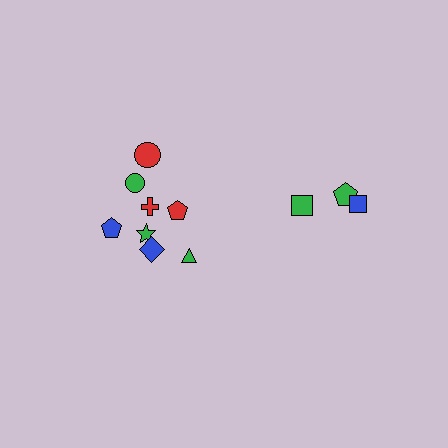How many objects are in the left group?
There are 8 objects.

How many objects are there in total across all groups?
There are 11 objects.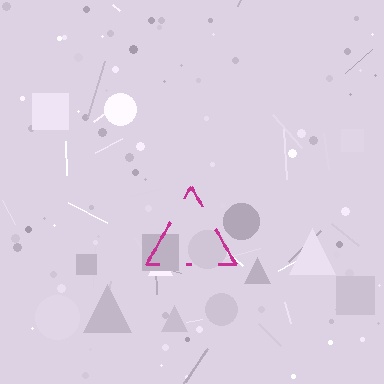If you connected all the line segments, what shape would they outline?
They would outline a triangle.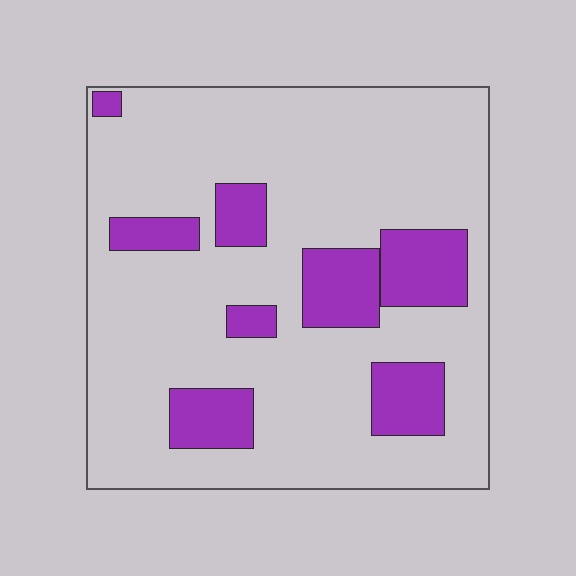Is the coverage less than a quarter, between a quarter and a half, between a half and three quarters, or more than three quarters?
Less than a quarter.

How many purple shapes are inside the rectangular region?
8.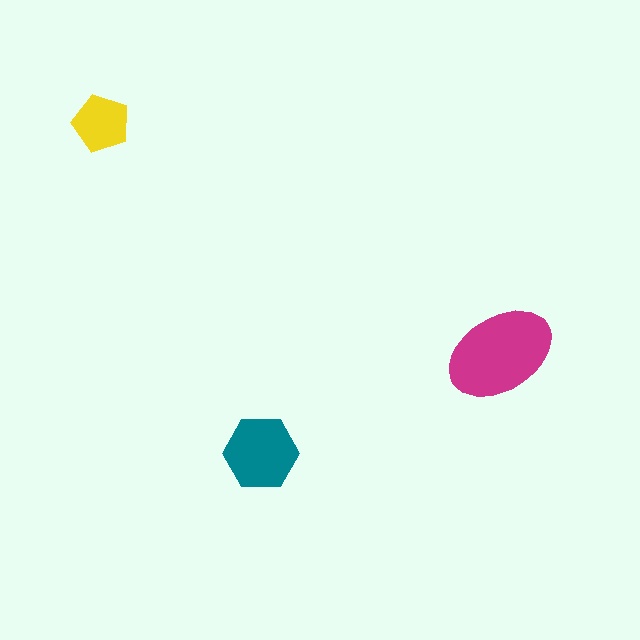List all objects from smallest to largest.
The yellow pentagon, the teal hexagon, the magenta ellipse.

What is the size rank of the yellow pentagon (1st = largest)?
3rd.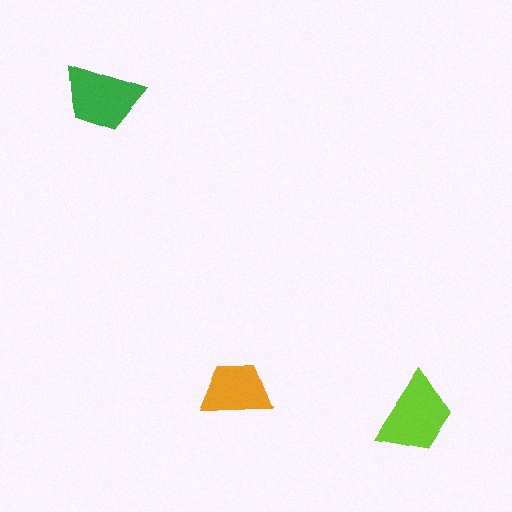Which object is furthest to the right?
The lime trapezoid is rightmost.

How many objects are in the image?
There are 3 objects in the image.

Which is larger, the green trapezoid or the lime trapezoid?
The lime one.